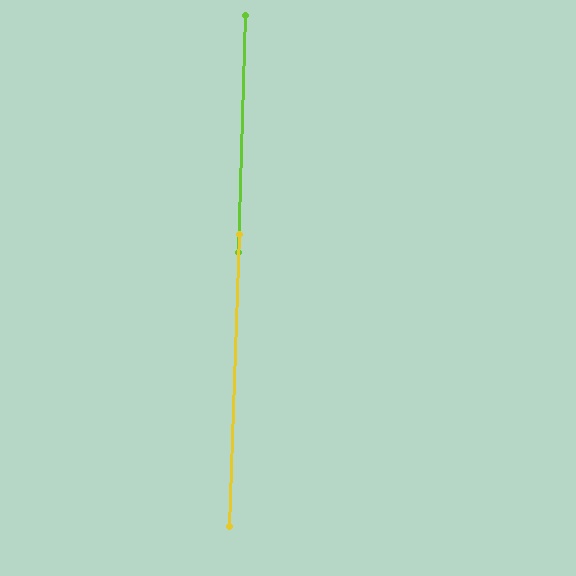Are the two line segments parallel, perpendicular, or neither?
Parallel — their directions differ by only 0.2°.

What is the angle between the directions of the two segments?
Approximately 0 degrees.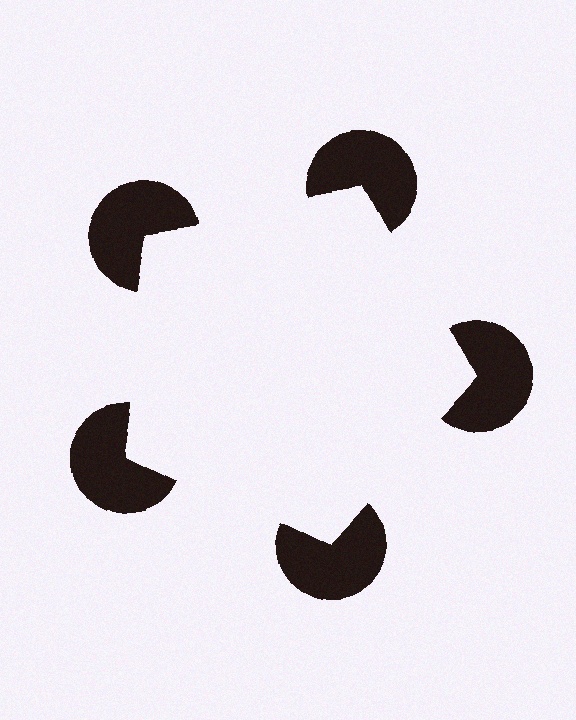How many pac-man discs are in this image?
There are 5 — one at each vertex of the illusory pentagon.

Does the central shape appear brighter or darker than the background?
It typically appears slightly brighter than the background, even though no actual brightness change is drawn.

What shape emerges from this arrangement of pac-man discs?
An illusory pentagon — its edges are inferred from the aligned wedge cuts in the pac-man discs, not physically drawn.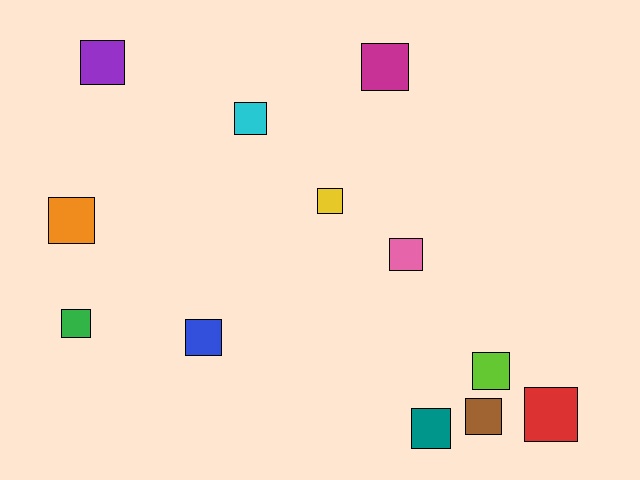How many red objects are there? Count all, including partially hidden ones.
There is 1 red object.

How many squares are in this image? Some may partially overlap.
There are 12 squares.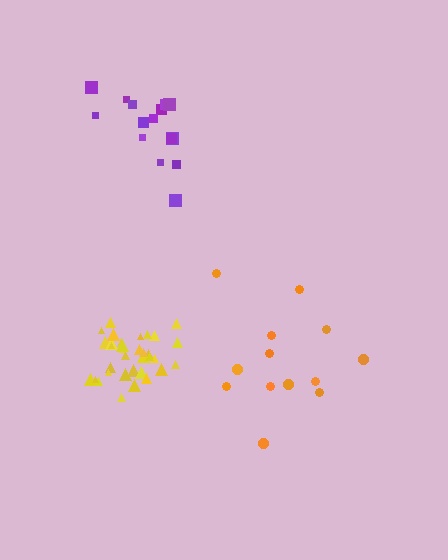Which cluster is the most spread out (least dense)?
Orange.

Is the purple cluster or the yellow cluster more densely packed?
Yellow.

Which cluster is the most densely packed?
Yellow.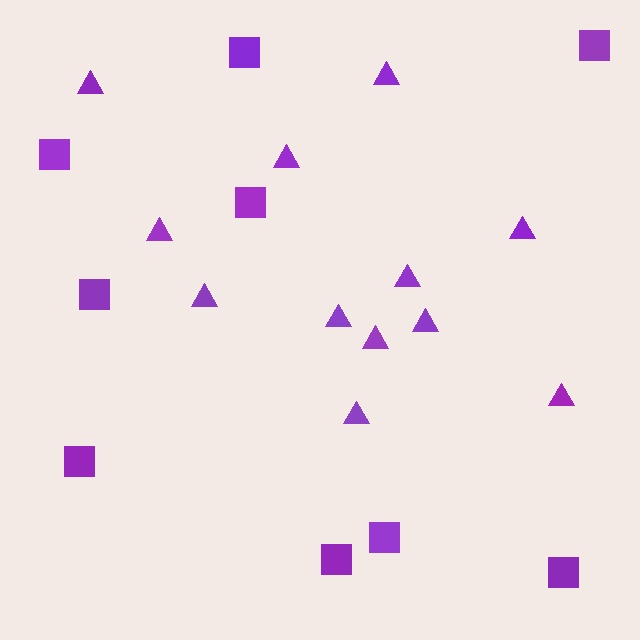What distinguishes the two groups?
There are 2 groups: one group of squares (9) and one group of triangles (12).